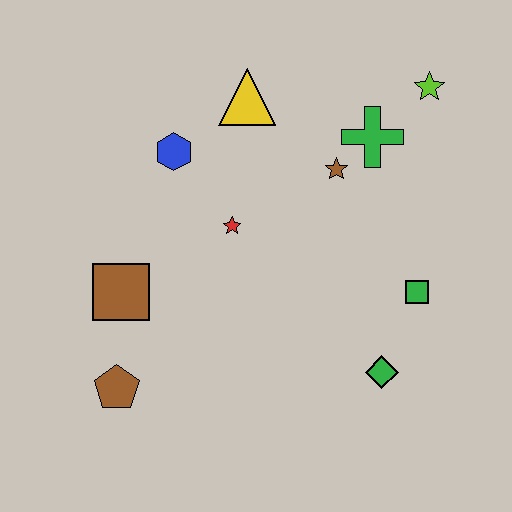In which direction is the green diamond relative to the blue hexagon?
The green diamond is below the blue hexagon.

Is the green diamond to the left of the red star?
No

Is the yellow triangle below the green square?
No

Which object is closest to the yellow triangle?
The blue hexagon is closest to the yellow triangle.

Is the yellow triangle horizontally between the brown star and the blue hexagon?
Yes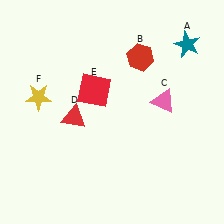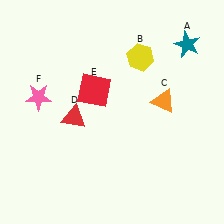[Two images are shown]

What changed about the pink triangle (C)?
In Image 1, C is pink. In Image 2, it changed to orange.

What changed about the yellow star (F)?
In Image 1, F is yellow. In Image 2, it changed to pink.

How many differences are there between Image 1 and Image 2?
There are 3 differences between the two images.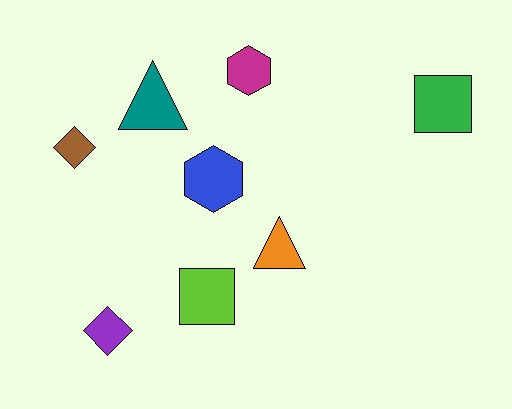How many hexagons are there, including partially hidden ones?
There are 2 hexagons.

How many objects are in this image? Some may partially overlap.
There are 8 objects.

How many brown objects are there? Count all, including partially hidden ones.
There is 1 brown object.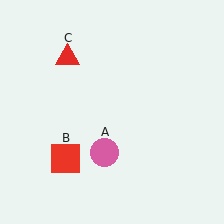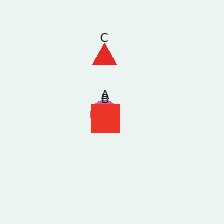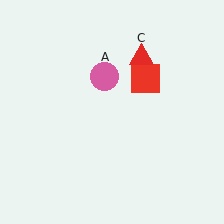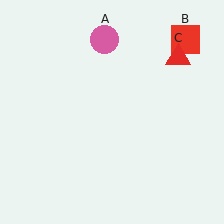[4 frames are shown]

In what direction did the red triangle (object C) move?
The red triangle (object C) moved right.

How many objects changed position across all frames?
3 objects changed position: pink circle (object A), red square (object B), red triangle (object C).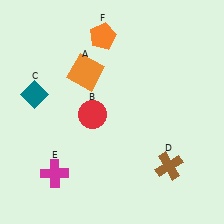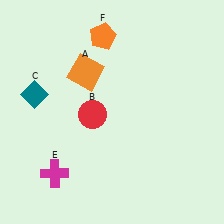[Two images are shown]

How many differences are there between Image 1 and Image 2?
There is 1 difference between the two images.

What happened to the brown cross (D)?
The brown cross (D) was removed in Image 2. It was in the bottom-right area of Image 1.